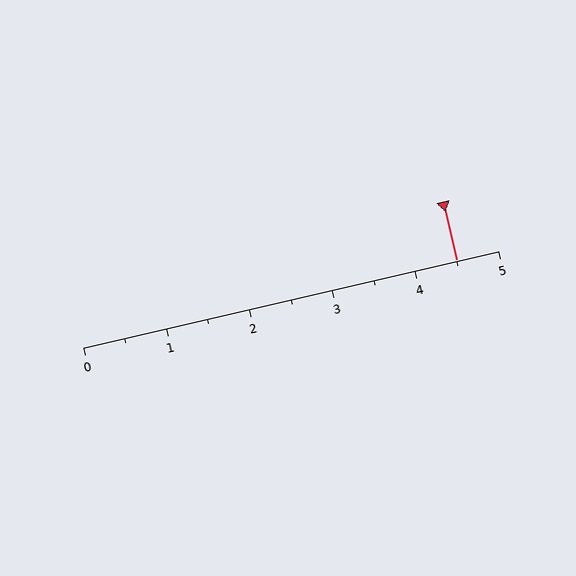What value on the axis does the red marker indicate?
The marker indicates approximately 4.5.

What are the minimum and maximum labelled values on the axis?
The axis runs from 0 to 5.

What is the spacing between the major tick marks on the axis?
The major ticks are spaced 1 apart.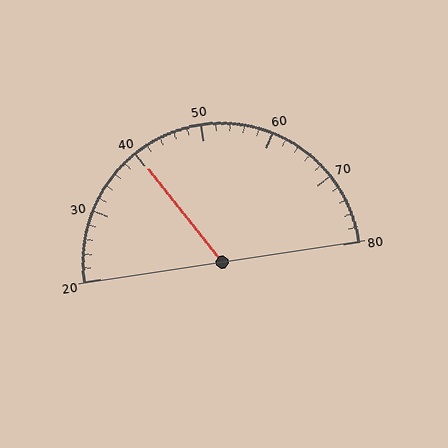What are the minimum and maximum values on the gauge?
The gauge ranges from 20 to 80.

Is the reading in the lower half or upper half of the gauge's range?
The reading is in the lower half of the range (20 to 80).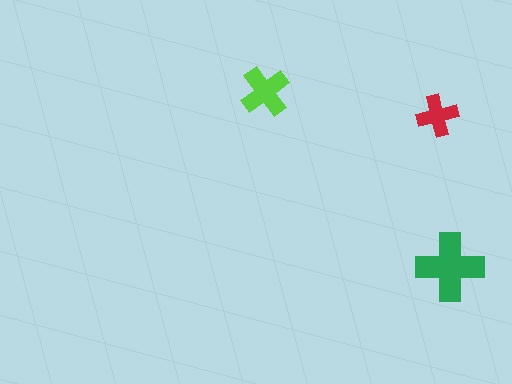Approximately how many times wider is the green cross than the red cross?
About 1.5 times wider.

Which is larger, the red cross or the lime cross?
The lime one.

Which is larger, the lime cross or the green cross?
The green one.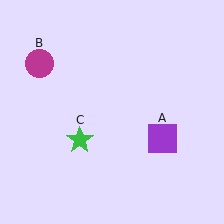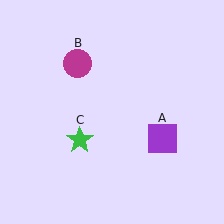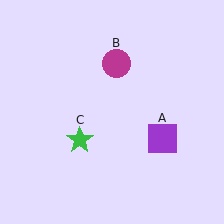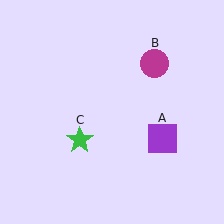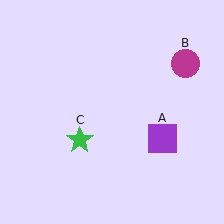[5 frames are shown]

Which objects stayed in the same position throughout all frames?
Purple square (object A) and green star (object C) remained stationary.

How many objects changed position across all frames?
1 object changed position: magenta circle (object B).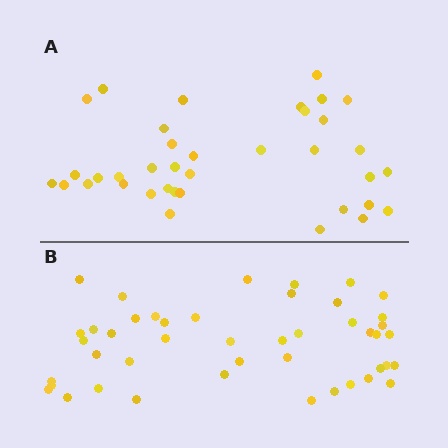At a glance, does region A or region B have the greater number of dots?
Region B (the bottom region) has more dots.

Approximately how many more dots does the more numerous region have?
Region B has roughly 8 or so more dots than region A.